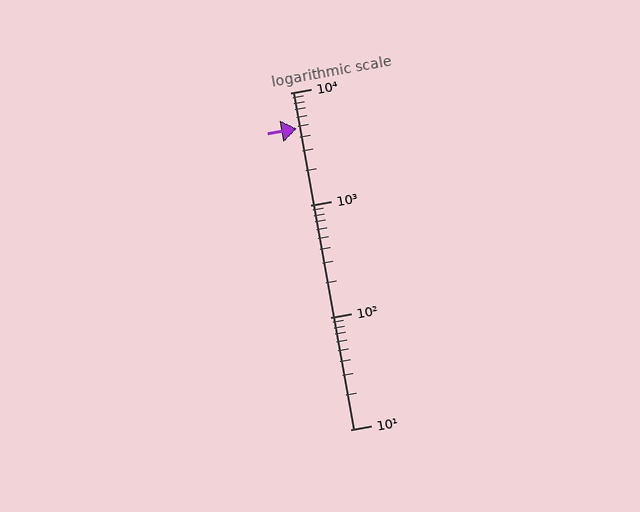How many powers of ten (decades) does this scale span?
The scale spans 3 decades, from 10 to 10000.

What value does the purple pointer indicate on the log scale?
The pointer indicates approximately 4800.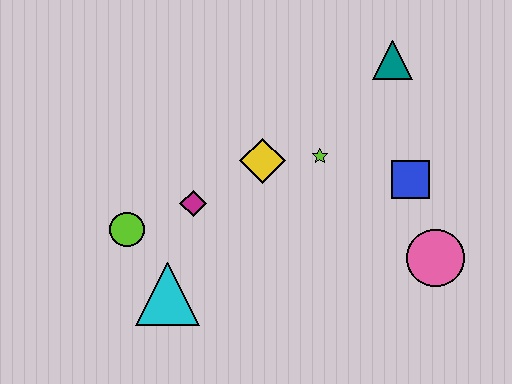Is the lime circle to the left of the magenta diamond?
Yes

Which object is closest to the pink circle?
The blue square is closest to the pink circle.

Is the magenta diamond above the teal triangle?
No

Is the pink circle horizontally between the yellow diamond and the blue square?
No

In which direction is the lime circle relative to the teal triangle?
The lime circle is to the left of the teal triangle.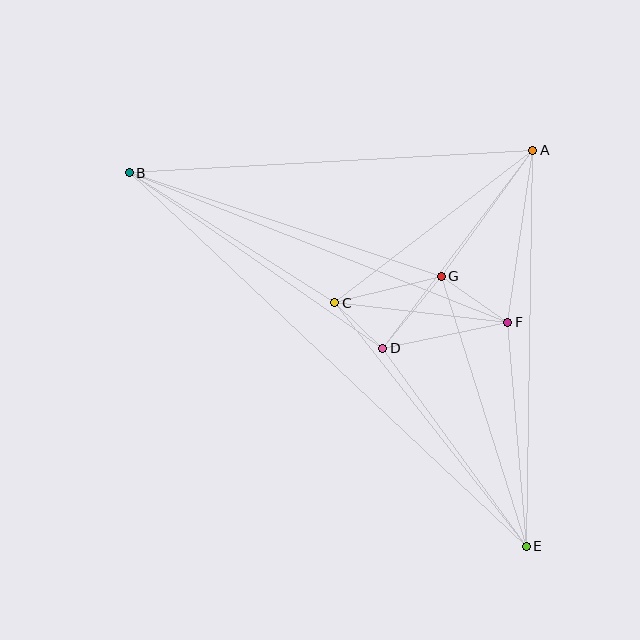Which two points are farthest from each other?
Points B and E are farthest from each other.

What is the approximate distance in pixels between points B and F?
The distance between B and F is approximately 407 pixels.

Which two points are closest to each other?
Points C and D are closest to each other.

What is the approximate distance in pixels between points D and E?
The distance between D and E is approximately 245 pixels.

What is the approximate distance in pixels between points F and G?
The distance between F and G is approximately 81 pixels.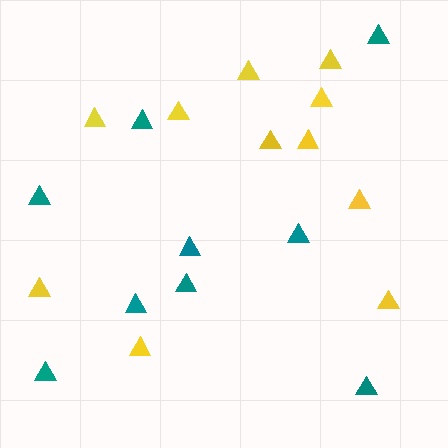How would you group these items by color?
There are 2 groups: one group of yellow triangles (11) and one group of teal triangles (9).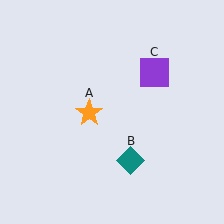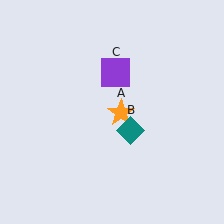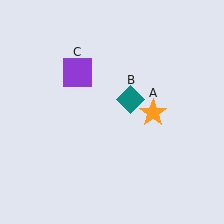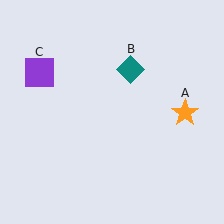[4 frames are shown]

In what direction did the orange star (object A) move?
The orange star (object A) moved right.